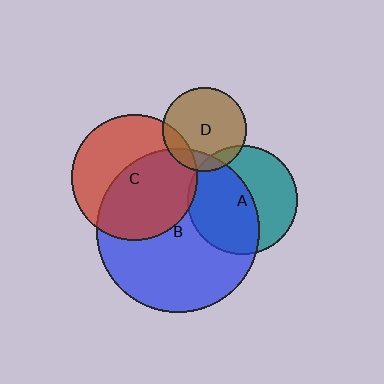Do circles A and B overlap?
Yes.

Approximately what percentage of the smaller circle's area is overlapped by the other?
Approximately 55%.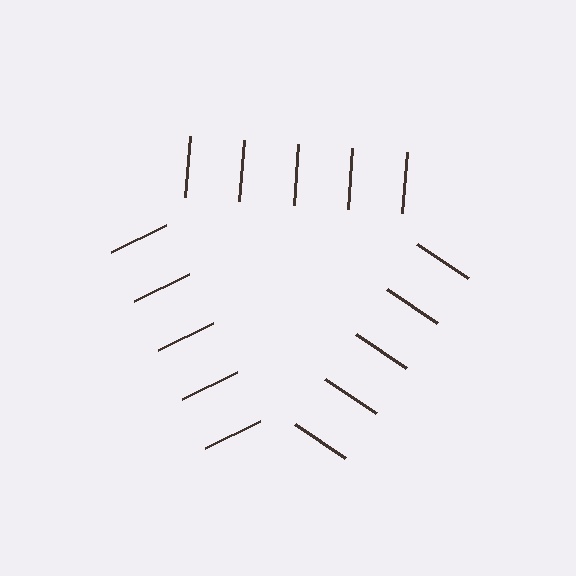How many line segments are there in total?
15 — 5 along each of the 3 edges.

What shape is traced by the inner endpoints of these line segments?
An illusory triangle — the line segments terminate on its edges but no continuous stroke is drawn.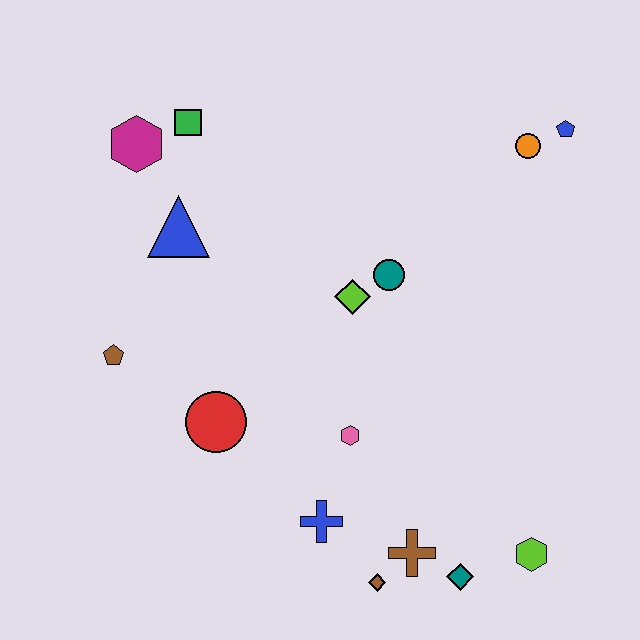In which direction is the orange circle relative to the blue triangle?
The orange circle is to the right of the blue triangle.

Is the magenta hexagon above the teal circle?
Yes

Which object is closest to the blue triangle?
The magenta hexagon is closest to the blue triangle.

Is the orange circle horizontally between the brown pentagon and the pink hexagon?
No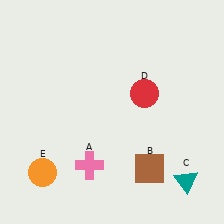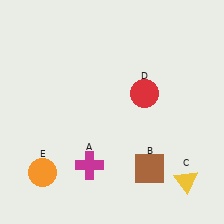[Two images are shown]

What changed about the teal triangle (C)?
In Image 1, C is teal. In Image 2, it changed to yellow.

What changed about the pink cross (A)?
In Image 1, A is pink. In Image 2, it changed to magenta.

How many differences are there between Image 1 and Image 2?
There are 2 differences between the two images.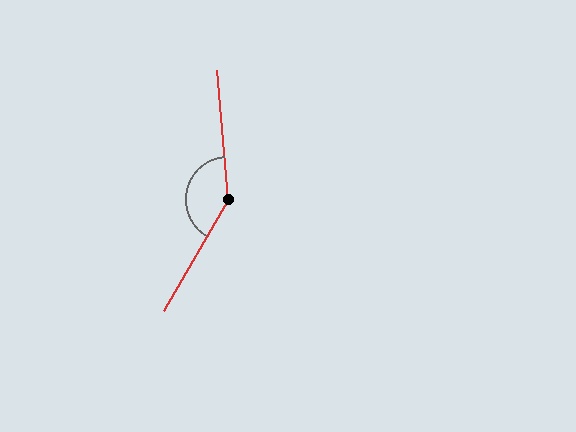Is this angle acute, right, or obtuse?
It is obtuse.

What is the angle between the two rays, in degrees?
Approximately 145 degrees.